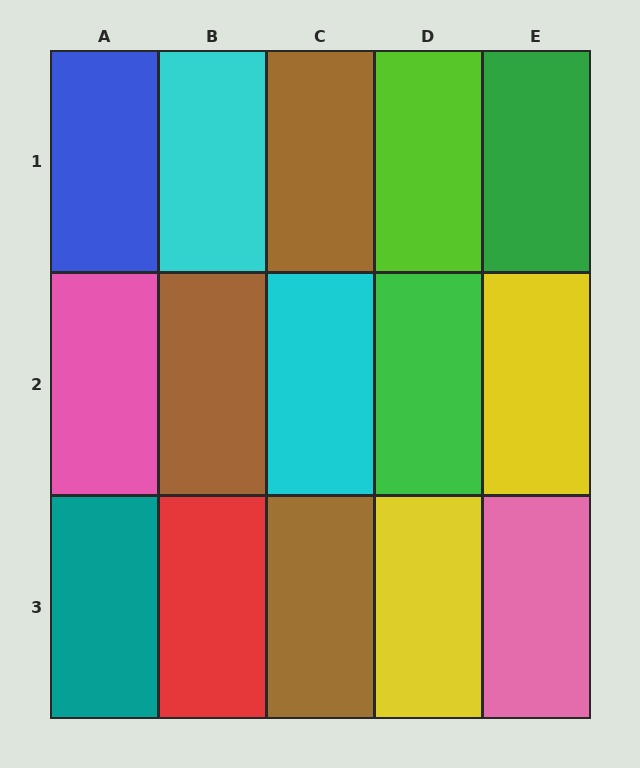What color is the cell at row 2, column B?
Brown.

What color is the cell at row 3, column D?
Yellow.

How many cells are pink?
2 cells are pink.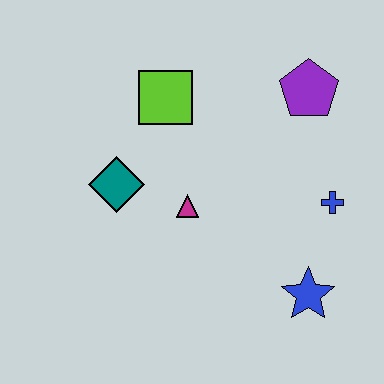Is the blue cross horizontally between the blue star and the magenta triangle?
No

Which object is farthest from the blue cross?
The teal diamond is farthest from the blue cross.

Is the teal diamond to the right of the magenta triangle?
No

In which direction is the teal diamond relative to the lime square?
The teal diamond is below the lime square.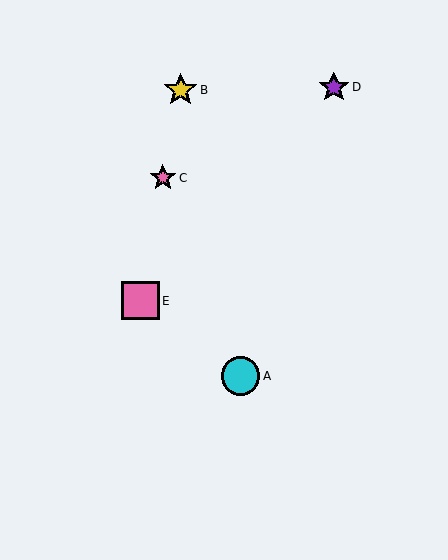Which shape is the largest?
The cyan circle (labeled A) is the largest.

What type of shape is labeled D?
Shape D is a purple star.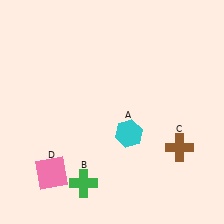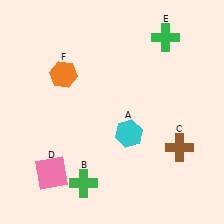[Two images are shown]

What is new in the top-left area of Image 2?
An orange hexagon (F) was added in the top-left area of Image 2.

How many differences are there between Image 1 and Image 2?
There are 2 differences between the two images.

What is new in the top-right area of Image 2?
A green cross (E) was added in the top-right area of Image 2.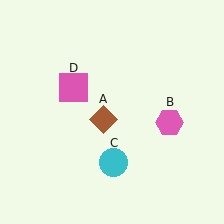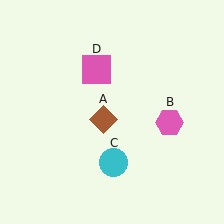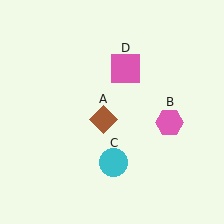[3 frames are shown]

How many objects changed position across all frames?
1 object changed position: pink square (object D).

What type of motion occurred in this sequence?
The pink square (object D) rotated clockwise around the center of the scene.